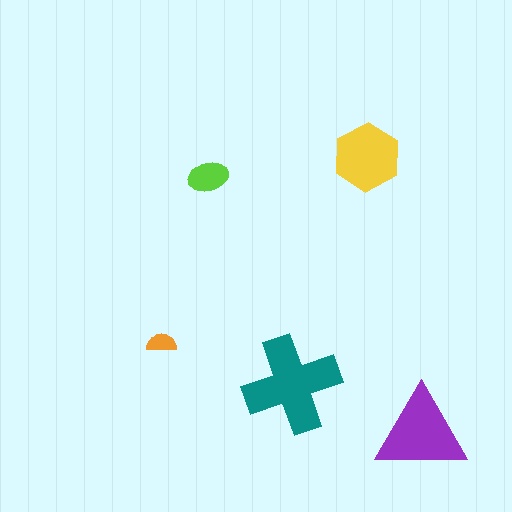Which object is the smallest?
The orange semicircle.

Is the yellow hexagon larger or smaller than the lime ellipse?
Larger.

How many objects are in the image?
There are 5 objects in the image.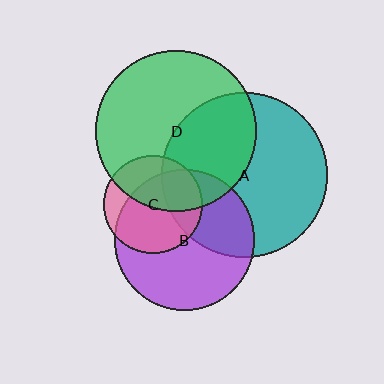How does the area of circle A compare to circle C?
Approximately 2.8 times.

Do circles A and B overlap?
Yes.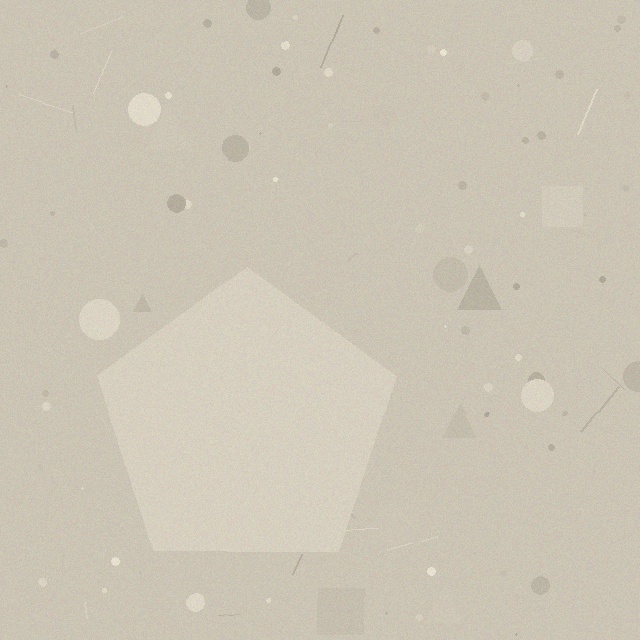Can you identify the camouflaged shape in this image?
The camouflaged shape is a pentagon.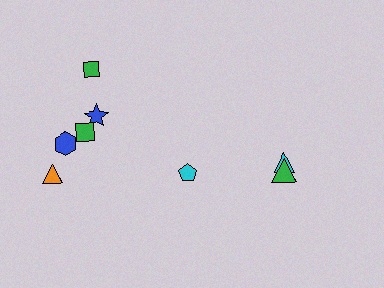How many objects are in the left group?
There are 5 objects.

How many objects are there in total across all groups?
There are 8 objects.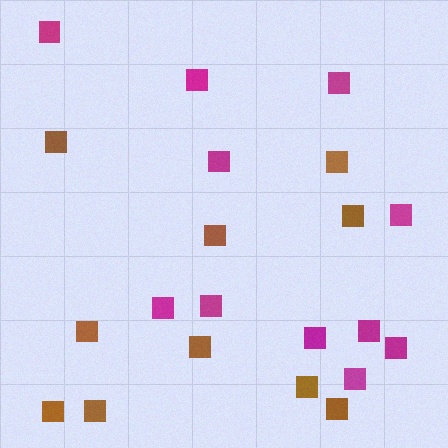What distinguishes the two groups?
There are 2 groups: one group of magenta squares (11) and one group of brown squares (10).